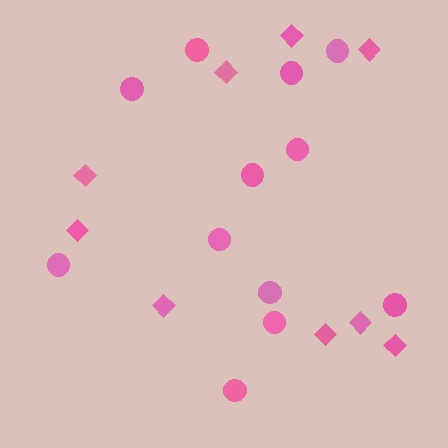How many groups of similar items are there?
There are 2 groups: one group of circles (12) and one group of diamonds (9).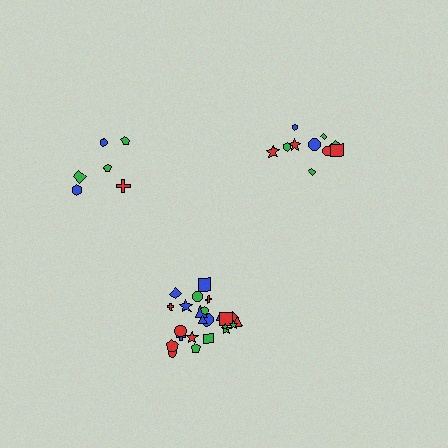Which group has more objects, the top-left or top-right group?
The top-right group.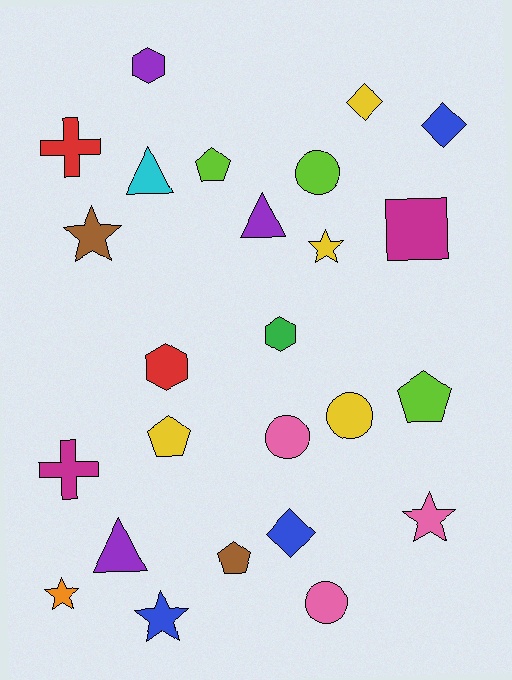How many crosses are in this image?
There are 2 crosses.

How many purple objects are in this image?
There are 3 purple objects.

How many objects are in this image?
There are 25 objects.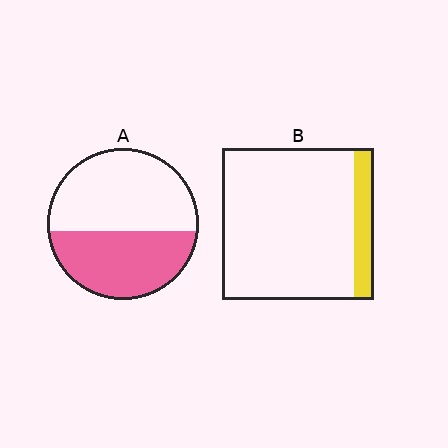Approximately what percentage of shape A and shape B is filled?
A is approximately 45% and B is approximately 15%.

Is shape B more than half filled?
No.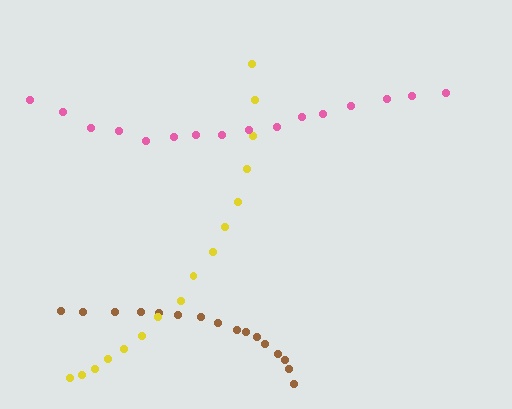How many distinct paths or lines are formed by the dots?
There are 3 distinct paths.